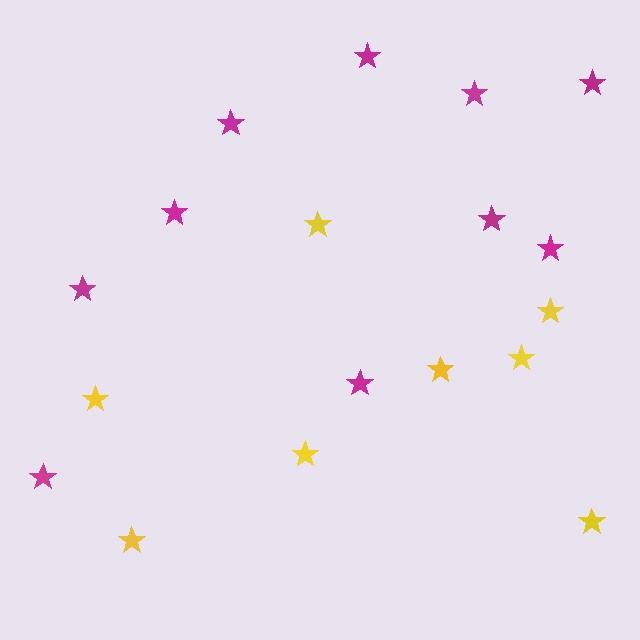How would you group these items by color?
There are 2 groups: one group of magenta stars (10) and one group of yellow stars (8).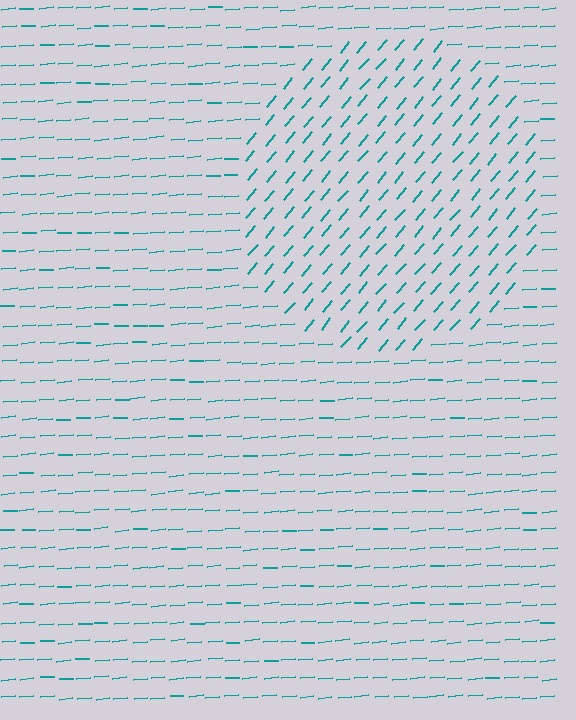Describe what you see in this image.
The image is filled with small teal line segments. A circle region in the image has lines oriented differently from the surrounding lines, creating a visible texture boundary.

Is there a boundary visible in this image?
Yes, there is a texture boundary formed by a change in line orientation.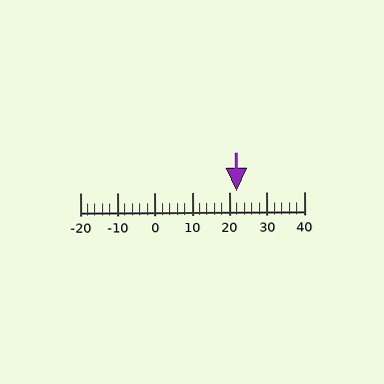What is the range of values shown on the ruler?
The ruler shows values from -20 to 40.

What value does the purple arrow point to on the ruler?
The purple arrow points to approximately 22.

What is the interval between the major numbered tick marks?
The major tick marks are spaced 10 units apart.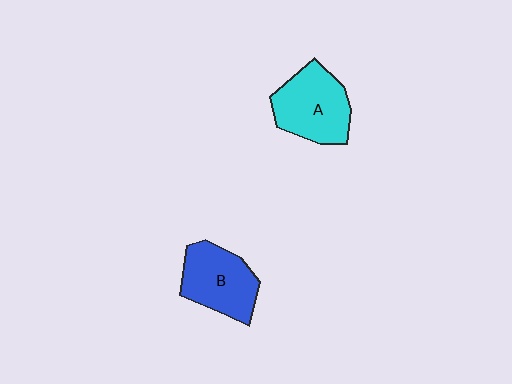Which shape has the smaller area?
Shape B (blue).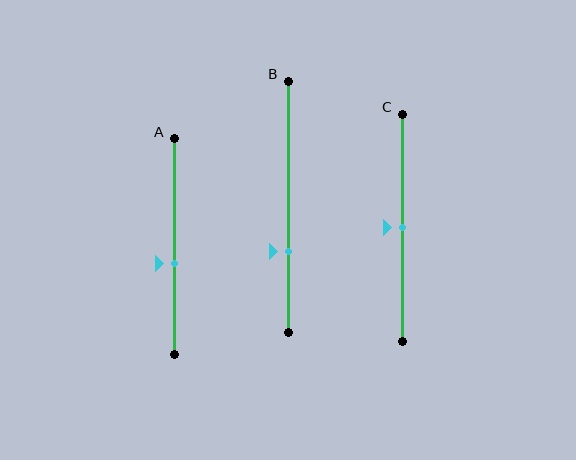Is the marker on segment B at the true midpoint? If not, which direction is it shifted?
No, the marker on segment B is shifted downward by about 18% of the segment length.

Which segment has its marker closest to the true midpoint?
Segment C has its marker closest to the true midpoint.